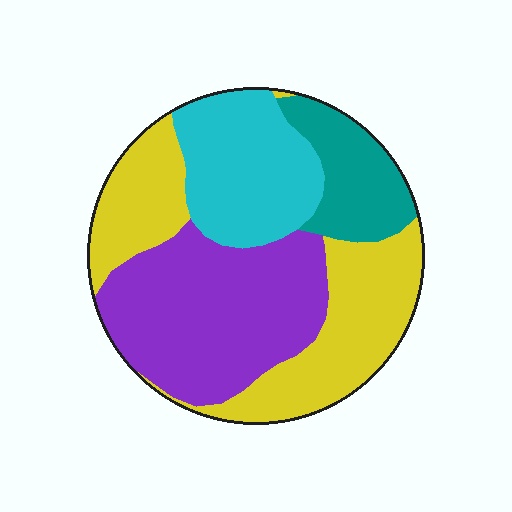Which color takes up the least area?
Teal, at roughly 15%.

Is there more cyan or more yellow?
Yellow.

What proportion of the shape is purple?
Purple covers about 35% of the shape.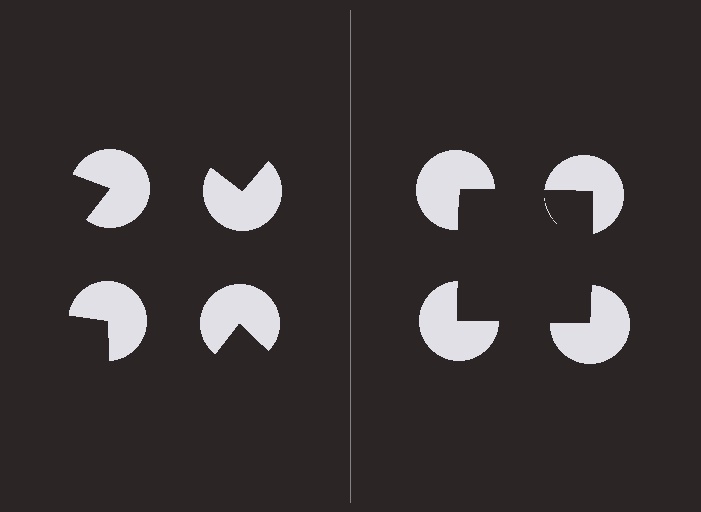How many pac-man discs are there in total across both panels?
8 — 4 on each side.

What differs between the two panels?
The pac-man discs are positioned identically on both sides; only the wedge orientations differ. On the right they align to a square; on the left they are misaligned.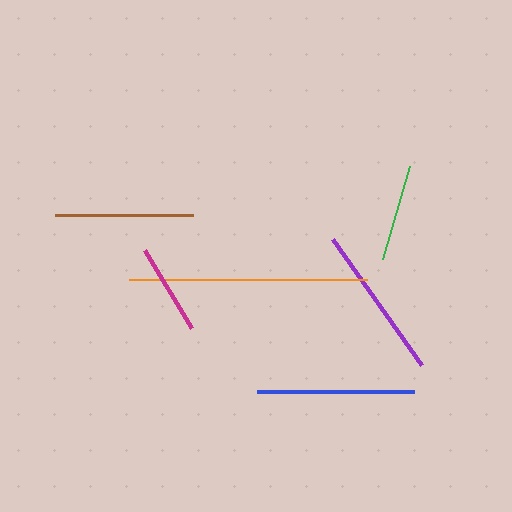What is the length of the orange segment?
The orange segment is approximately 238 pixels long.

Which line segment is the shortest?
The magenta line is the shortest at approximately 91 pixels.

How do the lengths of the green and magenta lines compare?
The green and magenta lines are approximately the same length.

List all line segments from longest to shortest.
From longest to shortest: orange, blue, purple, brown, green, magenta.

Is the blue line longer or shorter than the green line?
The blue line is longer than the green line.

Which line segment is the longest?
The orange line is the longest at approximately 238 pixels.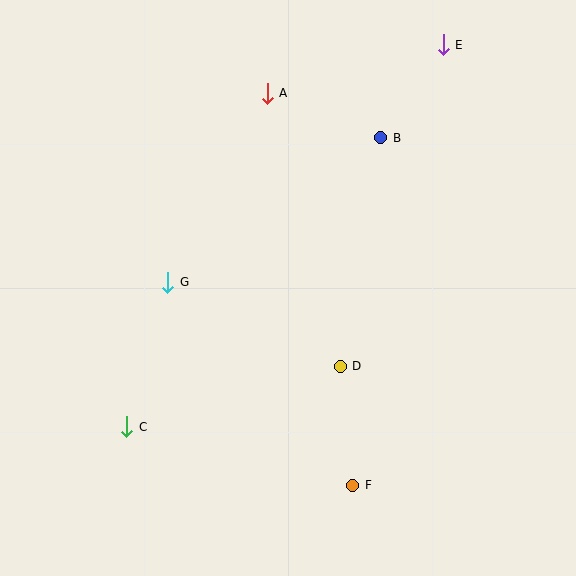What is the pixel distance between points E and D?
The distance between E and D is 338 pixels.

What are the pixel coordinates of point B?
Point B is at (381, 138).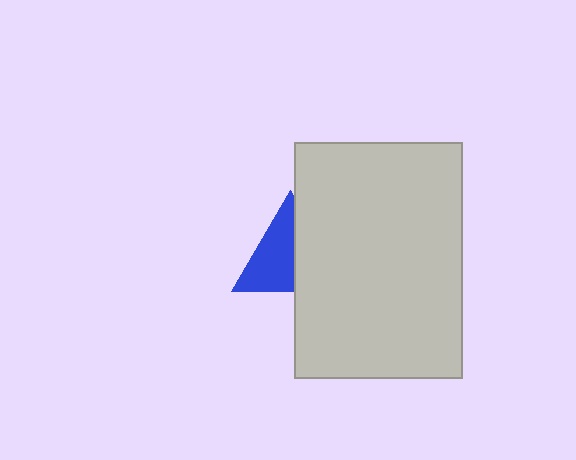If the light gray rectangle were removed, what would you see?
You would see the complete blue triangle.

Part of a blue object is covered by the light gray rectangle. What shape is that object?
It is a triangle.